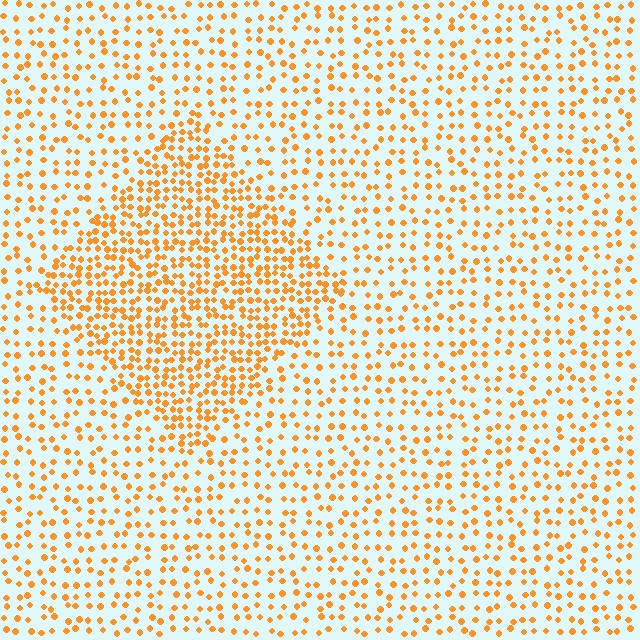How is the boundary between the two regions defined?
The boundary is defined by a change in element density (approximately 2.0x ratio). All elements are the same color, size, and shape.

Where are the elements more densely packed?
The elements are more densely packed inside the diamond boundary.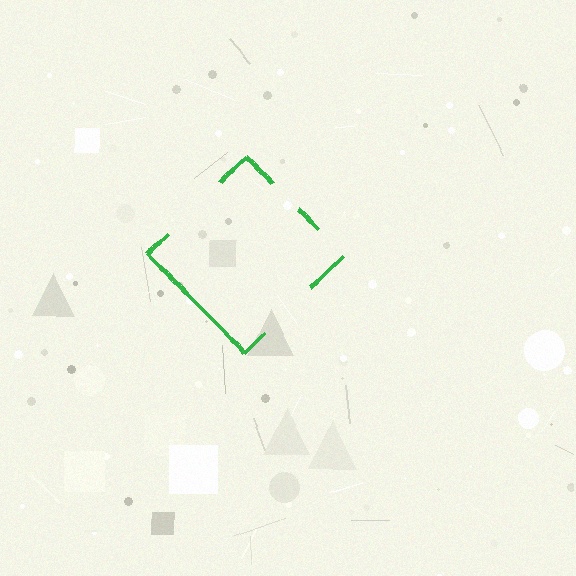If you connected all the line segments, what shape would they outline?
They would outline a diamond.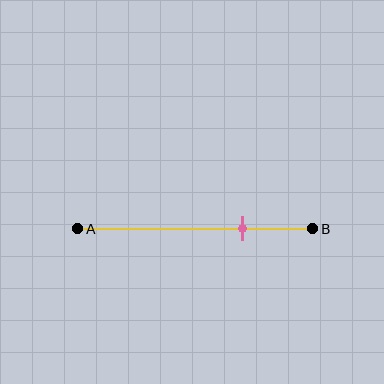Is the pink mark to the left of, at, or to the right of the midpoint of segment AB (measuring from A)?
The pink mark is to the right of the midpoint of segment AB.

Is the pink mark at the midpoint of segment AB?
No, the mark is at about 70% from A, not at the 50% midpoint.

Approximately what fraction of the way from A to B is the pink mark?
The pink mark is approximately 70% of the way from A to B.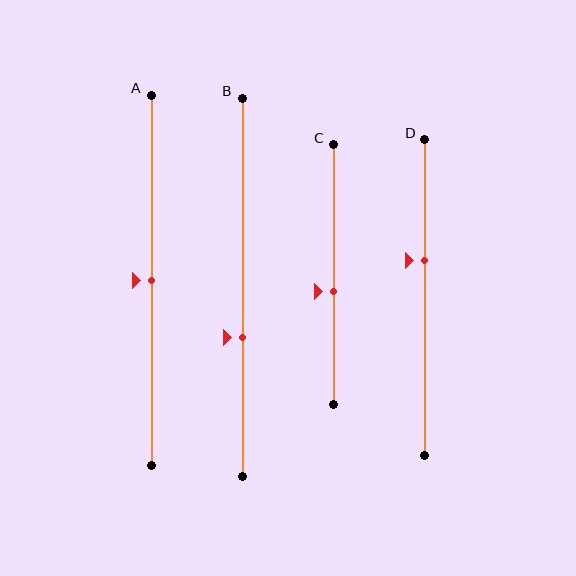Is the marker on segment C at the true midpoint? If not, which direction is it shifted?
No, the marker on segment C is shifted downward by about 6% of the segment length.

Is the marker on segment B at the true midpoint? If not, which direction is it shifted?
No, the marker on segment B is shifted downward by about 13% of the segment length.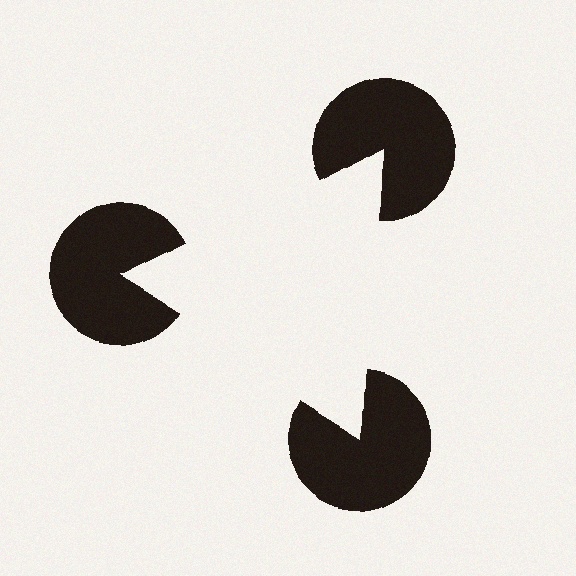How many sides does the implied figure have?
3 sides.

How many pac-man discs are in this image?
There are 3 — one at each vertex of the illusory triangle.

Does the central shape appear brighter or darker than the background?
It typically appears slightly brighter than the background, even though no actual brightness change is drawn.